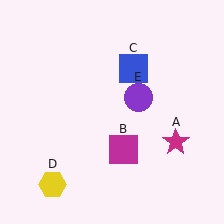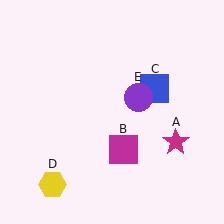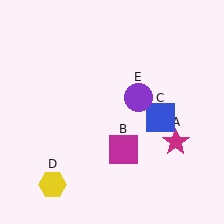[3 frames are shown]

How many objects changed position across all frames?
1 object changed position: blue square (object C).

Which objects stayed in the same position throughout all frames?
Magenta star (object A) and magenta square (object B) and yellow hexagon (object D) and purple circle (object E) remained stationary.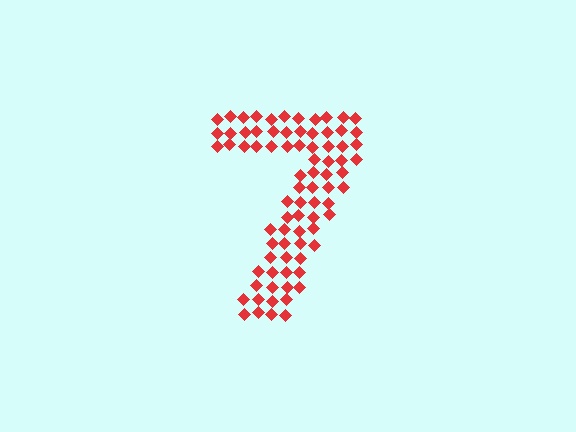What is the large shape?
The large shape is the digit 7.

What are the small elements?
The small elements are diamonds.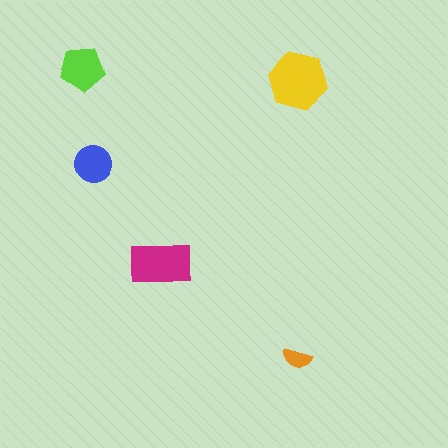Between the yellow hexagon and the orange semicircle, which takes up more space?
The yellow hexagon.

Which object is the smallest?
The orange semicircle.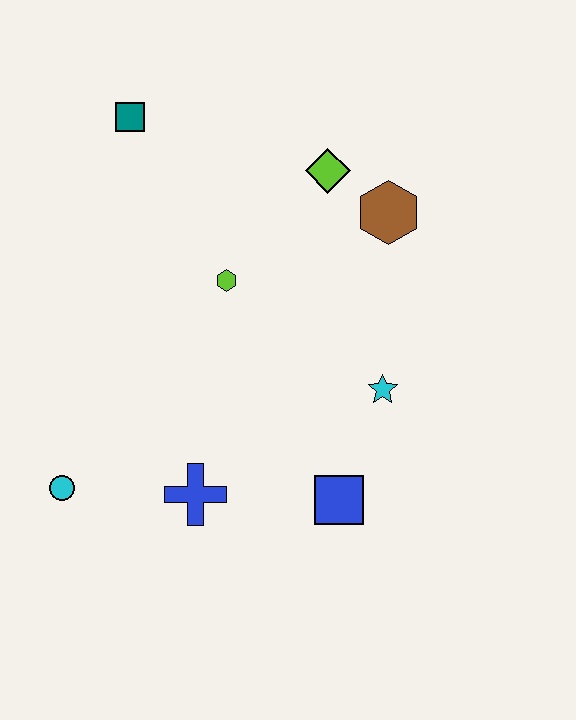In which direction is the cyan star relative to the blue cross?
The cyan star is to the right of the blue cross.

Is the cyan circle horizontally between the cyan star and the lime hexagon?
No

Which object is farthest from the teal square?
The blue square is farthest from the teal square.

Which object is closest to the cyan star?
The blue square is closest to the cyan star.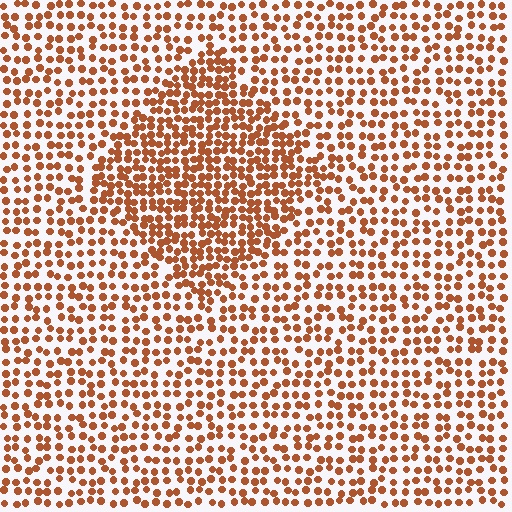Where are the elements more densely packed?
The elements are more densely packed inside the diamond boundary.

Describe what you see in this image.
The image contains small brown elements arranged at two different densities. A diamond-shaped region is visible where the elements are more densely packed than the surrounding area.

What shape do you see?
I see a diamond.